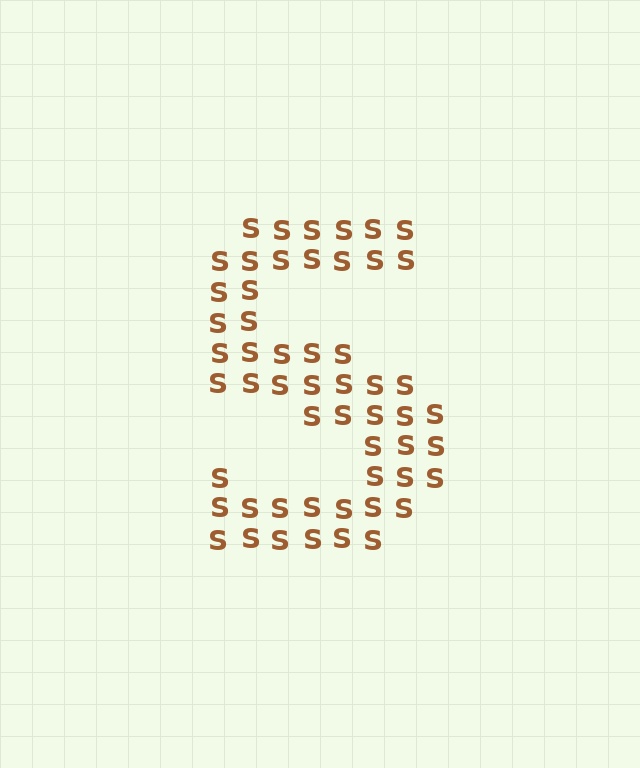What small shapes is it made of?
It is made of small letter S's.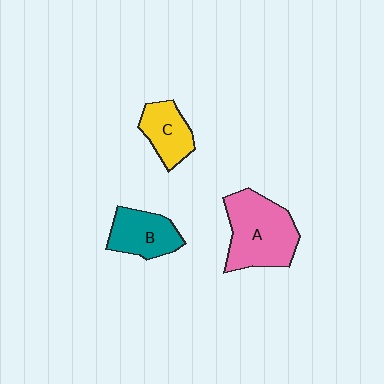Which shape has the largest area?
Shape A (pink).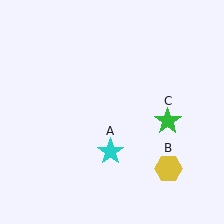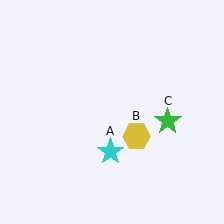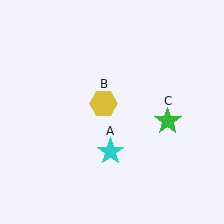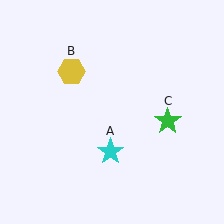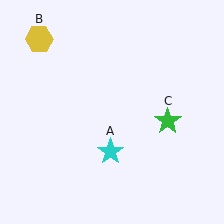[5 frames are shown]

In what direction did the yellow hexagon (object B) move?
The yellow hexagon (object B) moved up and to the left.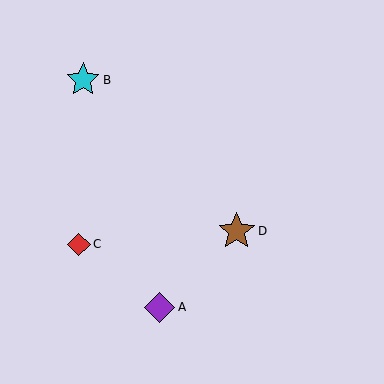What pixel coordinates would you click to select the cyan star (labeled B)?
Click at (83, 80) to select the cyan star B.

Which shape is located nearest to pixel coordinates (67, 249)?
The red diamond (labeled C) at (79, 244) is nearest to that location.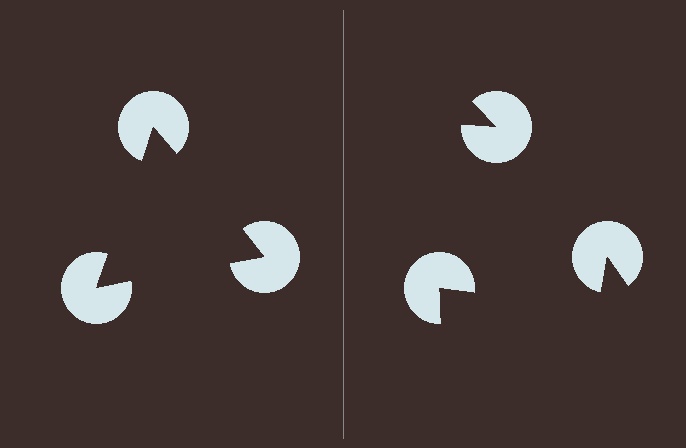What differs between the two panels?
The pac-man discs are positioned identically on both sides; only the wedge orientations differ. On the left they align to a triangle; on the right they are misaligned.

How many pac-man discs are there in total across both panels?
6 — 3 on each side.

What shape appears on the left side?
An illusory triangle.